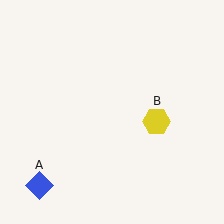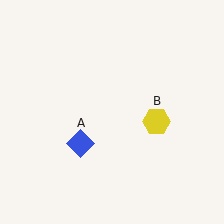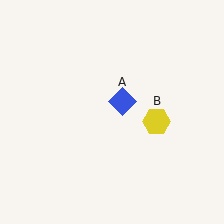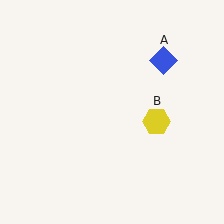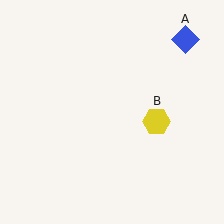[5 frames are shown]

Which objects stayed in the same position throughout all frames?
Yellow hexagon (object B) remained stationary.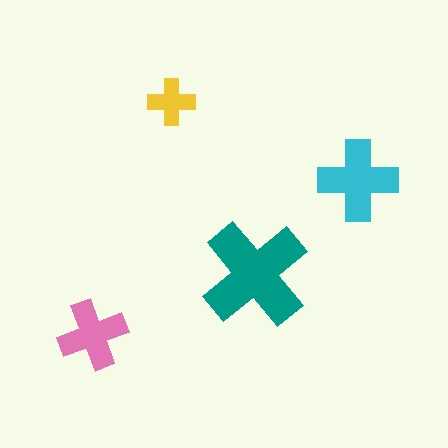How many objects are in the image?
There are 4 objects in the image.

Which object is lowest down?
The pink cross is bottommost.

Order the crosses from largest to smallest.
the teal one, the cyan one, the pink one, the yellow one.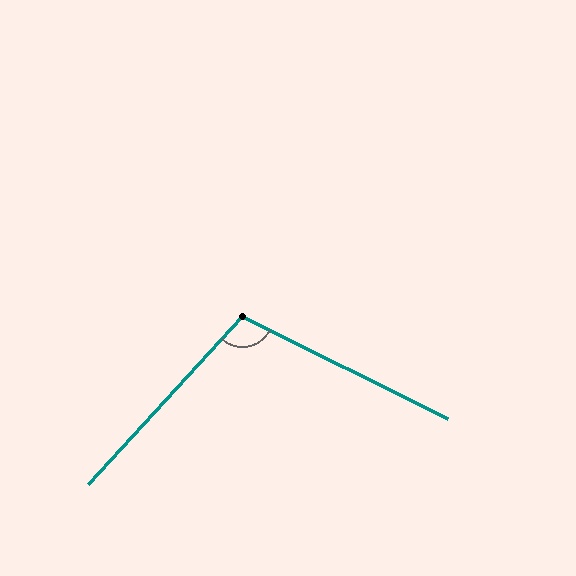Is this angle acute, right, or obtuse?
It is obtuse.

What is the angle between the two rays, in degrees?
Approximately 106 degrees.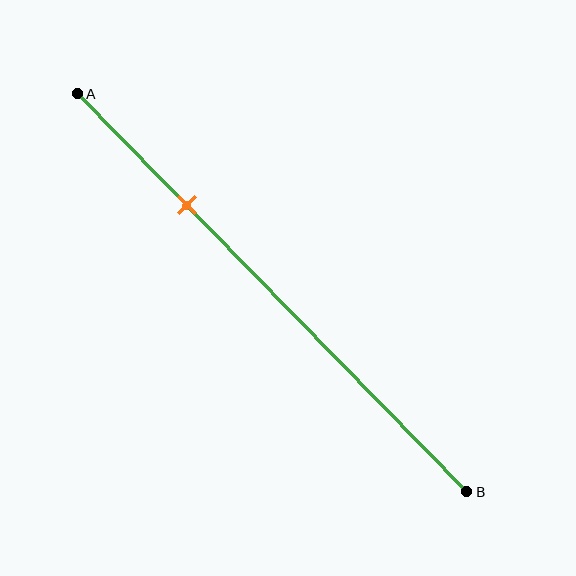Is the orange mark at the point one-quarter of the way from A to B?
No, the mark is at about 30% from A, not at the 25% one-quarter point.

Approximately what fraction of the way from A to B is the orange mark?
The orange mark is approximately 30% of the way from A to B.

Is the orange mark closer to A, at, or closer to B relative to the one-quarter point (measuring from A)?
The orange mark is closer to point B than the one-quarter point of segment AB.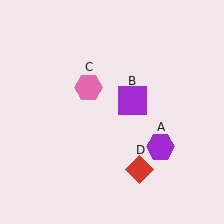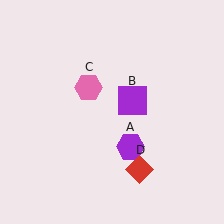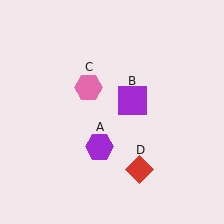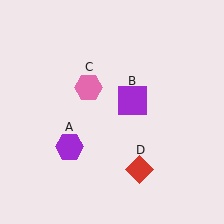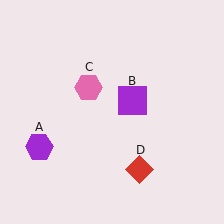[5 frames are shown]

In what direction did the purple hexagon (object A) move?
The purple hexagon (object A) moved left.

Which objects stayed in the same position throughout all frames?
Purple square (object B) and pink hexagon (object C) and red diamond (object D) remained stationary.